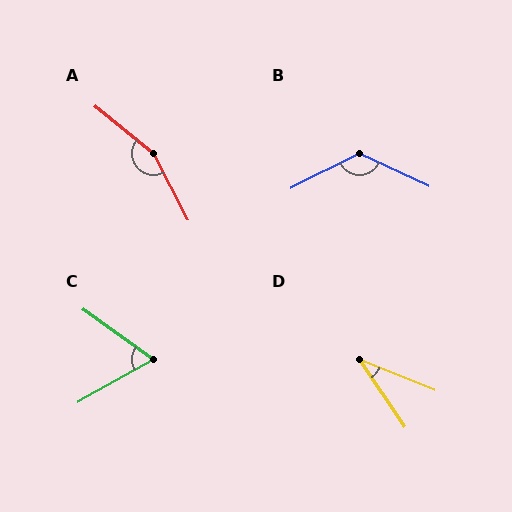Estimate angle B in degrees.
Approximately 128 degrees.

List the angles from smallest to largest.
D (34°), C (65°), B (128°), A (157°).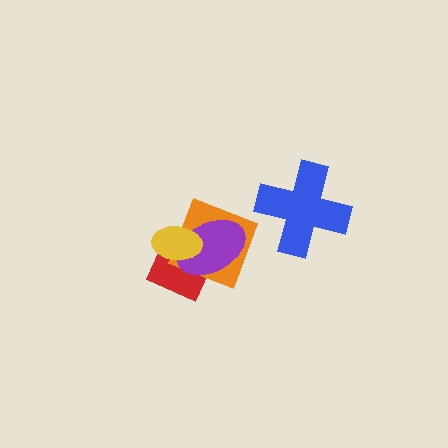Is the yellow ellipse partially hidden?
No, no other shape covers it.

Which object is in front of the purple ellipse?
The yellow ellipse is in front of the purple ellipse.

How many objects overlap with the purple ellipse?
3 objects overlap with the purple ellipse.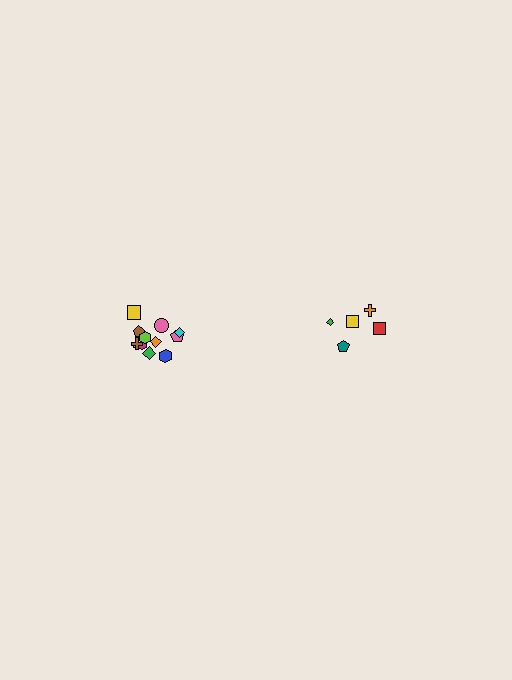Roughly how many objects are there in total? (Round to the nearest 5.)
Roughly 15 objects in total.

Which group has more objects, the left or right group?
The left group.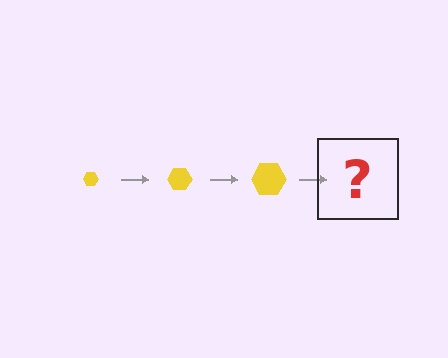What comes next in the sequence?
The next element should be a yellow hexagon, larger than the previous one.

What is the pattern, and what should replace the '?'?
The pattern is that the hexagon gets progressively larger each step. The '?' should be a yellow hexagon, larger than the previous one.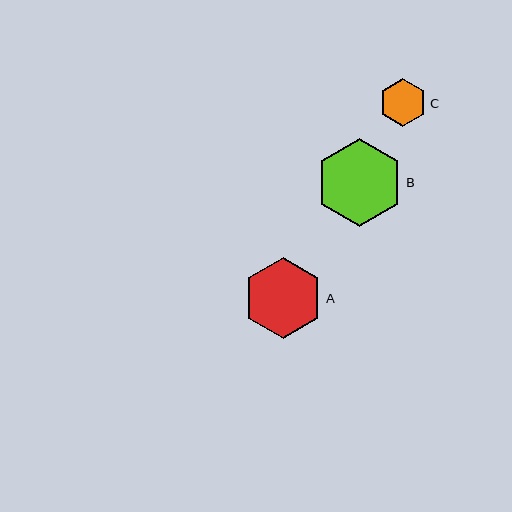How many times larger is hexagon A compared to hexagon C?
Hexagon A is approximately 1.7 times the size of hexagon C.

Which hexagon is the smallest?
Hexagon C is the smallest with a size of approximately 48 pixels.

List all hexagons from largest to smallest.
From largest to smallest: B, A, C.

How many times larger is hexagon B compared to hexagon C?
Hexagon B is approximately 1.8 times the size of hexagon C.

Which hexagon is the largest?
Hexagon B is the largest with a size of approximately 88 pixels.